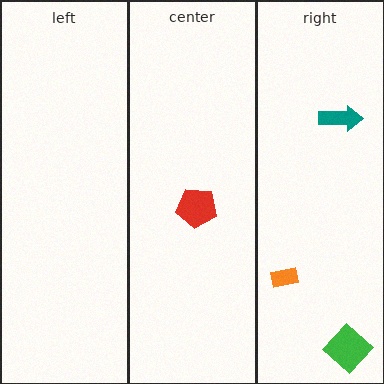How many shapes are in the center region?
1.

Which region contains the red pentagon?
The center region.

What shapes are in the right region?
The green diamond, the teal arrow, the orange rectangle.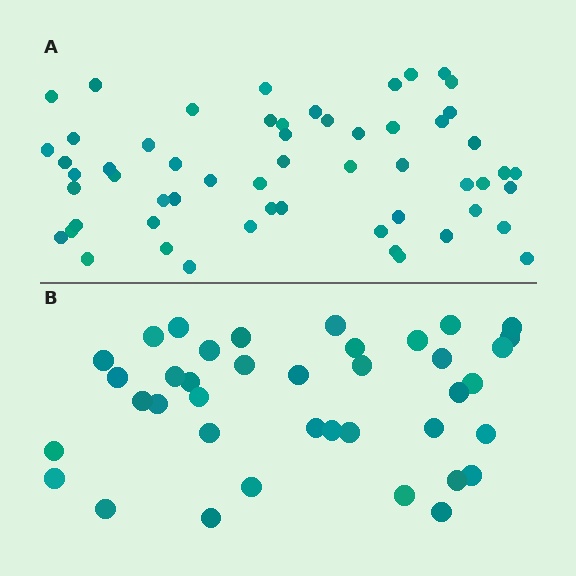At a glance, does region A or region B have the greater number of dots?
Region A (the top region) has more dots.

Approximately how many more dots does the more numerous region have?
Region A has approximately 20 more dots than region B.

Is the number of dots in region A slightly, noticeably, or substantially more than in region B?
Region A has substantially more. The ratio is roughly 1.5 to 1.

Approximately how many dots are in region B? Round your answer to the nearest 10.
About 40 dots. (The exact count is 39, which rounds to 40.)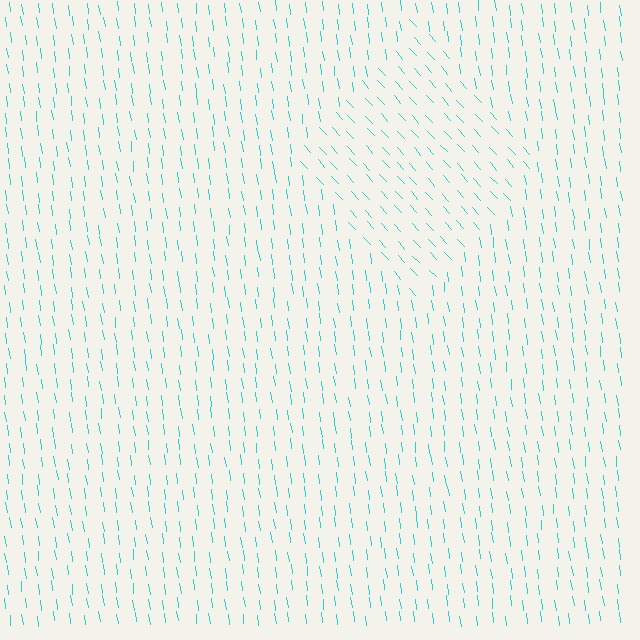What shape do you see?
I see a diamond.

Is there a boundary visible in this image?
Yes, there is a texture boundary formed by a change in line orientation.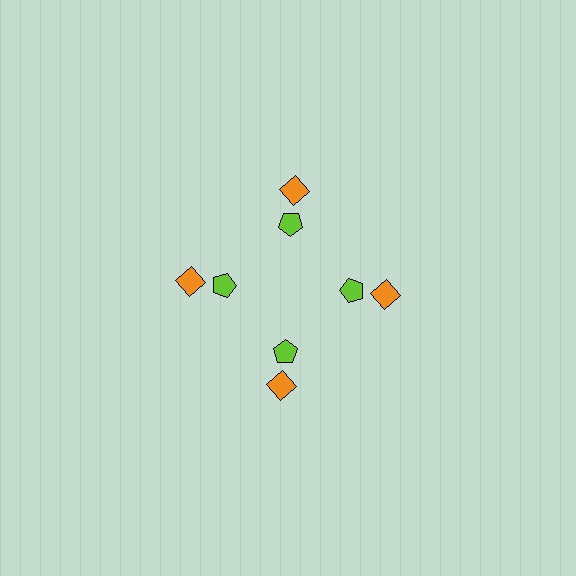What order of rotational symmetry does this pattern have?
This pattern has 4-fold rotational symmetry.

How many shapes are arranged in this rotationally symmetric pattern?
There are 8 shapes, arranged in 4 groups of 2.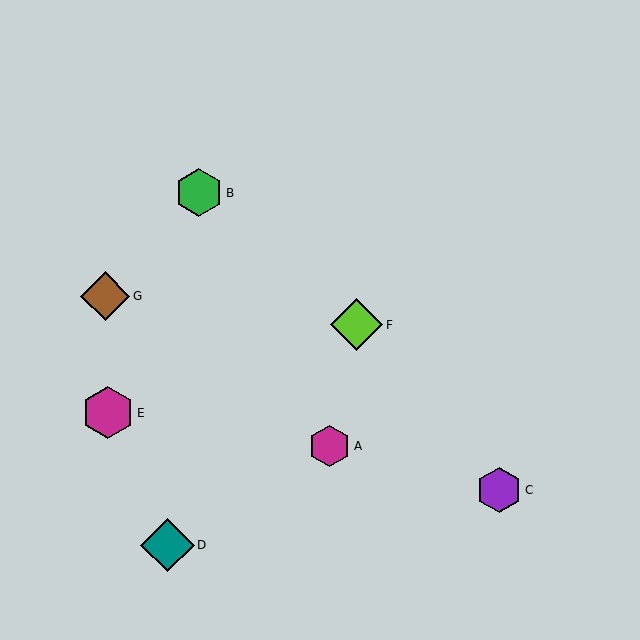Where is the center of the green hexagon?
The center of the green hexagon is at (199, 193).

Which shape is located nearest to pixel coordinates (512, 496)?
The purple hexagon (labeled C) at (499, 490) is nearest to that location.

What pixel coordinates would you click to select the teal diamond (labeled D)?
Click at (168, 545) to select the teal diamond D.